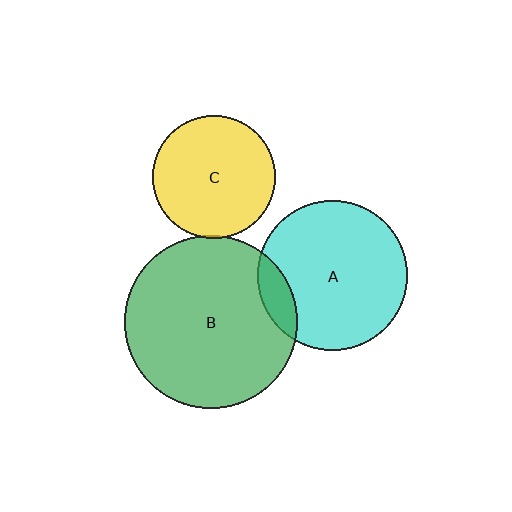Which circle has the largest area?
Circle B (green).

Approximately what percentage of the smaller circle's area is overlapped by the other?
Approximately 10%.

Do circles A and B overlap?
Yes.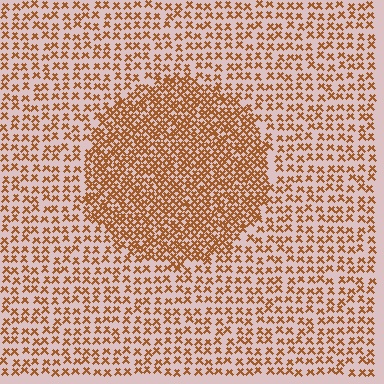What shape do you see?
I see a circle.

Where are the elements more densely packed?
The elements are more densely packed inside the circle boundary.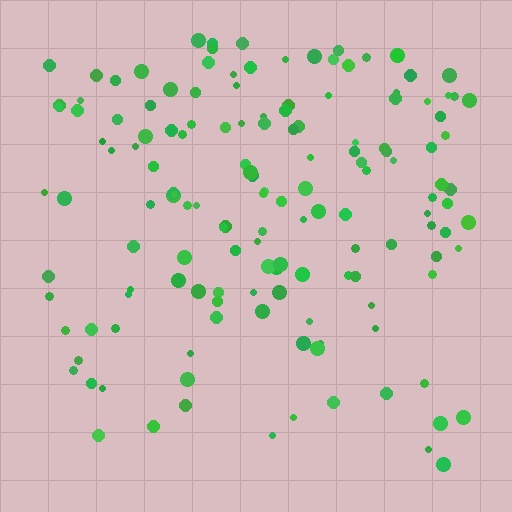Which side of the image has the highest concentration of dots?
The top.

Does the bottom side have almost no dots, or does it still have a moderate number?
Still a moderate number, just noticeably fewer than the top.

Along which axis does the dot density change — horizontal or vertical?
Vertical.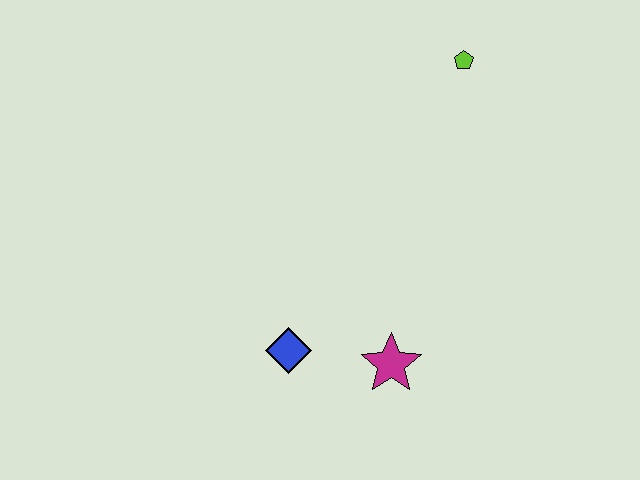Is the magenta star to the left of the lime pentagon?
Yes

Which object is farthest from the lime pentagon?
The blue diamond is farthest from the lime pentagon.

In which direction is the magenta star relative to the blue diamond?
The magenta star is to the right of the blue diamond.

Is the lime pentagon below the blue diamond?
No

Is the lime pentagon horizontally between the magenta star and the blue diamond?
No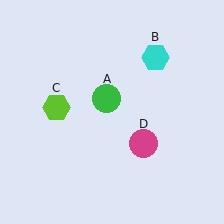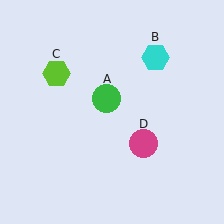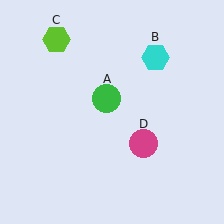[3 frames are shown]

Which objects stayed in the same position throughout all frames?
Green circle (object A) and cyan hexagon (object B) and magenta circle (object D) remained stationary.